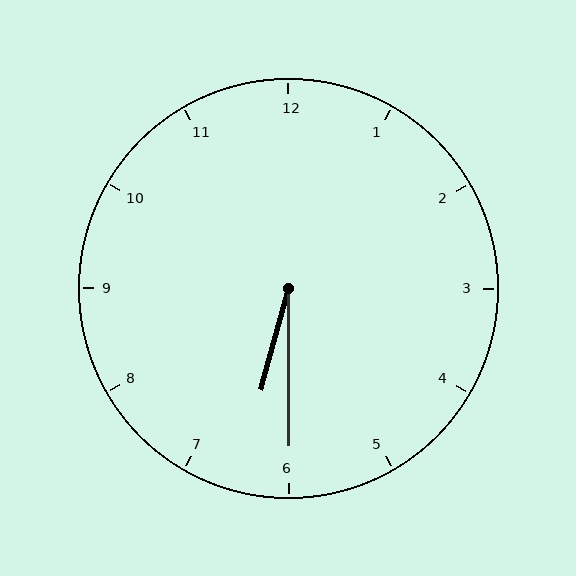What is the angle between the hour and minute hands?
Approximately 15 degrees.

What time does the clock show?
6:30.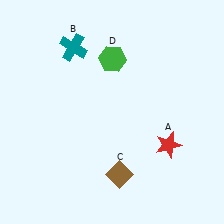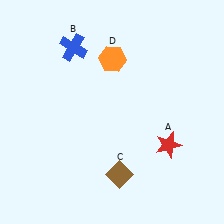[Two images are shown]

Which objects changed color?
B changed from teal to blue. D changed from green to orange.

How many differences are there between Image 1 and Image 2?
There are 2 differences between the two images.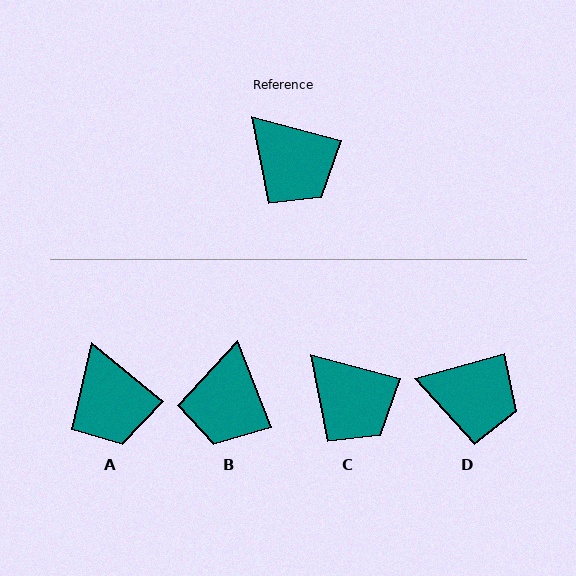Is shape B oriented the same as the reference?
No, it is off by about 54 degrees.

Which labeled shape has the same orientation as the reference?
C.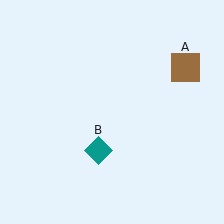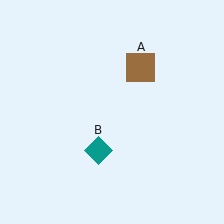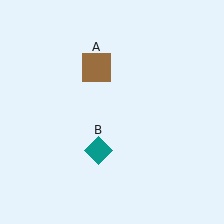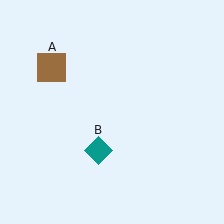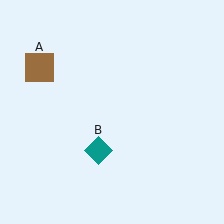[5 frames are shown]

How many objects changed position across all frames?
1 object changed position: brown square (object A).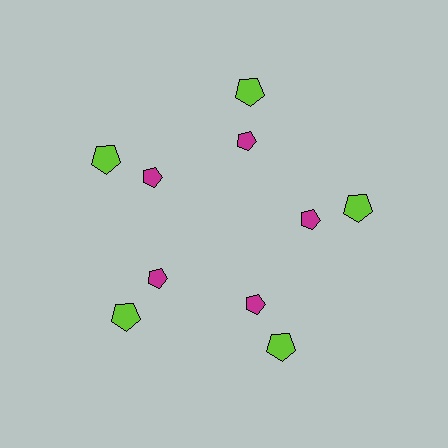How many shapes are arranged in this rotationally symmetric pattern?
There are 10 shapes, arranged in 5 groups of 2.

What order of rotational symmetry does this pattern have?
This pattern has 5-fold rotational symmetry.